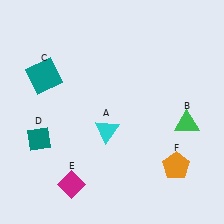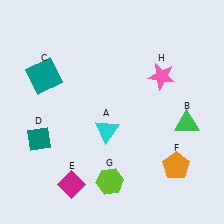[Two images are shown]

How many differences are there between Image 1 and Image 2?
There are 2 differences between the two images.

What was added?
A lime hexagon (G), a pink star (H) were added in Image 2.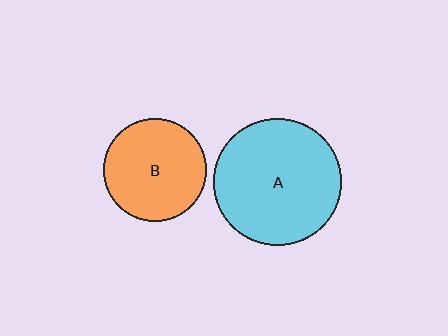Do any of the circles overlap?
No, none of the circles overlap.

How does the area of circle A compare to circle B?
Approximately 1.5 times.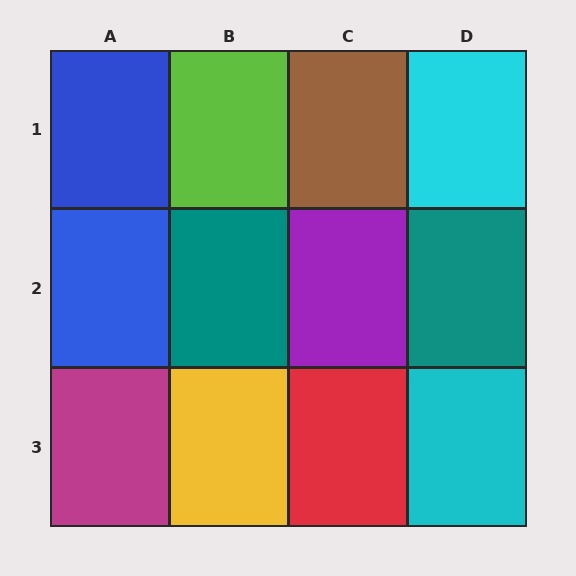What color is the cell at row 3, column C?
Red.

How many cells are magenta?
1 cell is magenta.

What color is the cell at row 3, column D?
Cyan.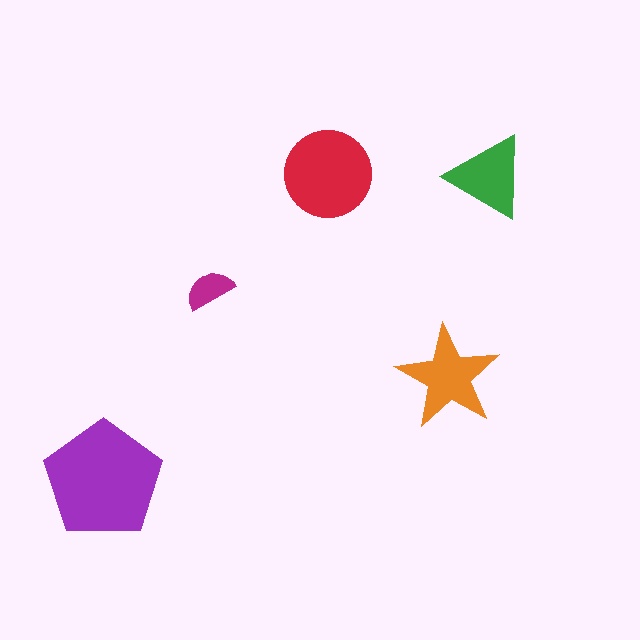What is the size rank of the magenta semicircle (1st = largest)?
5th.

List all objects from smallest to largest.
The magenta semicircle, the green triangle, the orange star, the red circle, the purple pentagon.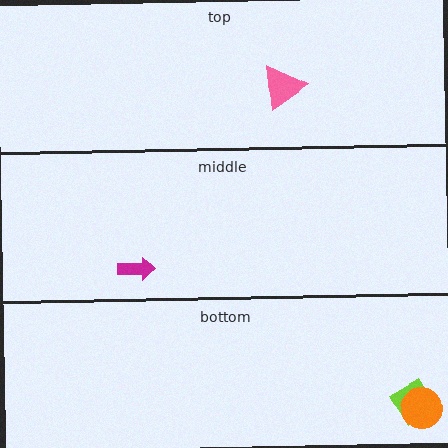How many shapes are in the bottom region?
2.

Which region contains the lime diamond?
The bottom region.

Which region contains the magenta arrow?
The middle region.